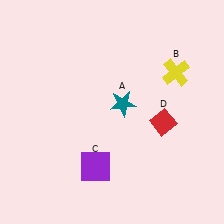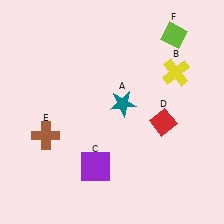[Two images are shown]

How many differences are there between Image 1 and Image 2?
There are 2 differences between the two images.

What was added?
A brown cross (E), a lime diamond (F) were added in Image 2.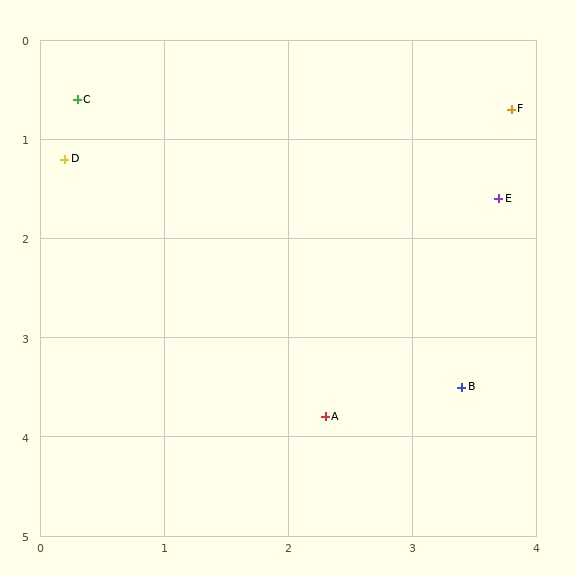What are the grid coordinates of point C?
Point C is at approximately (0.3, 0.6).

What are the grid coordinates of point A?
Point A is at approximately (2.3, 3.8).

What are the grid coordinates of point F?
Point F is at approximately (3.8, 0.7).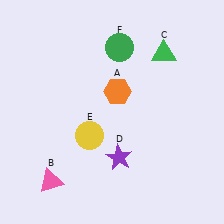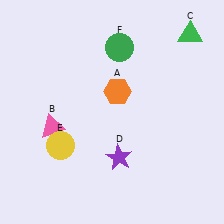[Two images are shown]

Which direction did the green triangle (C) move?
The green triangle (C) moved right.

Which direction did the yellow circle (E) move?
The yellow circle (E) moved left.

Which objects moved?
The objects that moved are: the pink triangle (B), the green triangle (C), the yellow circle (E).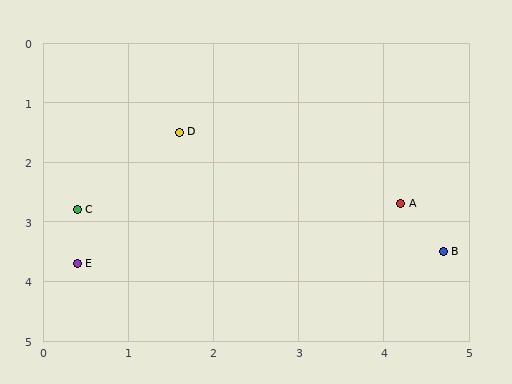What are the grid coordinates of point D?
Point D is at approximately (1.6, 1.5).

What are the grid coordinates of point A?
Point A is at approximately (4.2, 2.7).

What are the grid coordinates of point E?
Point E is at approximately (0.4, 3.7).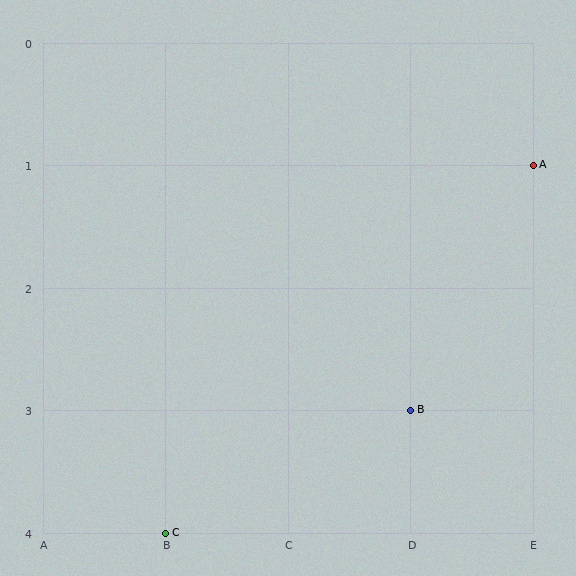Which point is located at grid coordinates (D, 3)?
Point B is at (D, 3).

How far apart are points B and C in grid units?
Points B and C are 2 columns and 1 row apart (about 2.2 grid units diagonally).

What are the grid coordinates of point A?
Point A is at grid coordinates (E, 1).